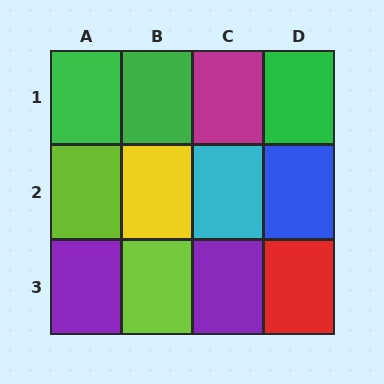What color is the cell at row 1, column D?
Green.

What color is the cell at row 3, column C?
Purple.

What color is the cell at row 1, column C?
Magenta.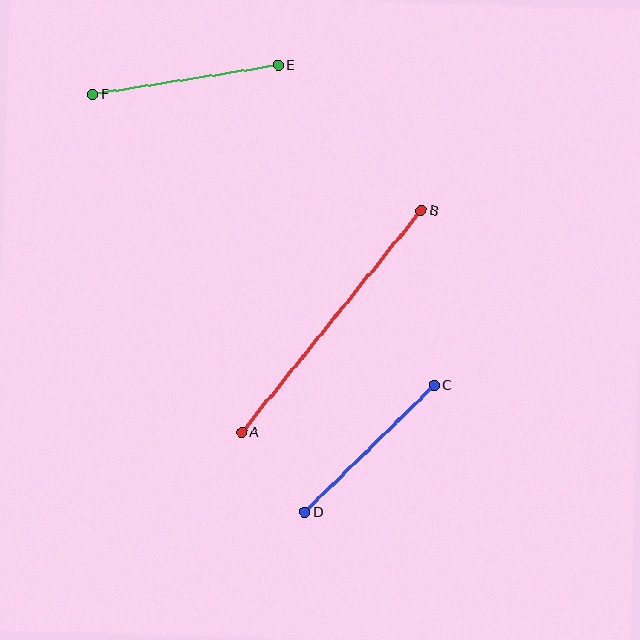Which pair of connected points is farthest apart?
Points A and B are farthest apart.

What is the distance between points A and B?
The distance is approximately 285 pixels.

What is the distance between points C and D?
The distance is approximately 181 pixels.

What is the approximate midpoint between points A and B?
The midpoint is at approximately (332, 321) pixels.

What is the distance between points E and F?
The distance is approximately 188 pixels.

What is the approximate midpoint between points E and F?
The midpoint is at approximately (186, 79) pixels.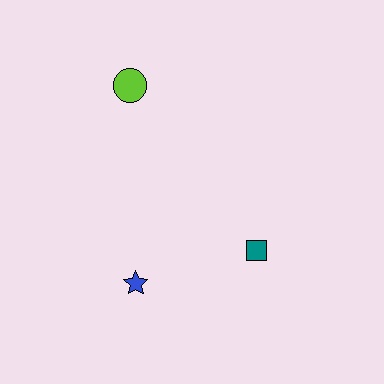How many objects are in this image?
There are 3 objects.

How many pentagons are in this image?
There are no pentagons.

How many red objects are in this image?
There are no red objects.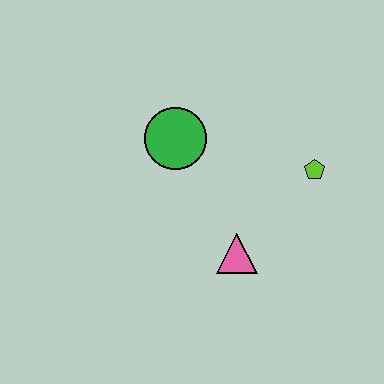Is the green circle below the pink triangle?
No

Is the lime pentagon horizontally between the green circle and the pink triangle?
No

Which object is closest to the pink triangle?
The lime pentagon is closest to the pink triangle.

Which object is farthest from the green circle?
The lime pentagon is farthest from the green circle.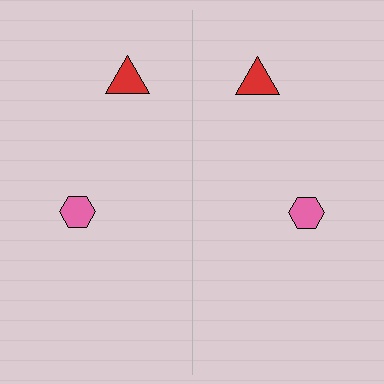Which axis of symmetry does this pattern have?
The pattern has a vertical axis of symmetry running through the center of the image.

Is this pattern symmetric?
Yes, this pattern has bilateral (reflection) symmetry.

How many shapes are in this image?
There are 4 shapes in this image.